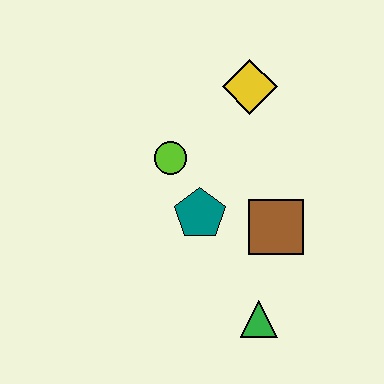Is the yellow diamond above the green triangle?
Yes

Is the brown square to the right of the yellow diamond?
Yes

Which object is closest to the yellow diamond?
The lime circle is closest to the yellow diamond.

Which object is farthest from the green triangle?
The yellow diamond is farthest from the green triangle.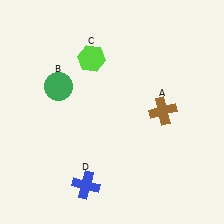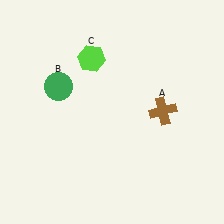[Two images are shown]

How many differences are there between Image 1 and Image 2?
There is 1 difference between the two images.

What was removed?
The blue cross (D) was removed in Image 2.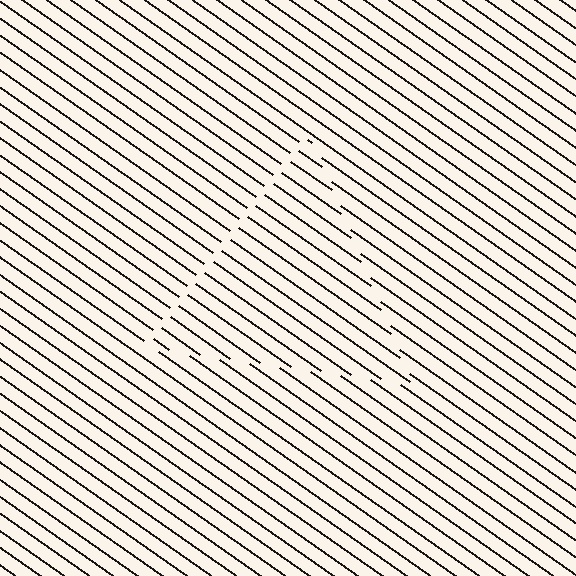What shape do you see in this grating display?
An illusory triangle. The interior of the shape contains the same grating, shifted by half a period — the contour is defined by the phase discontinuity where line-ends from the inner and outer gratings abut.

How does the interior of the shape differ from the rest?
The interior of the shape contains the same grating, shifted by half a period — the contour is defined by the phase discontinuity where line-ends from the inner and outer gratings abut.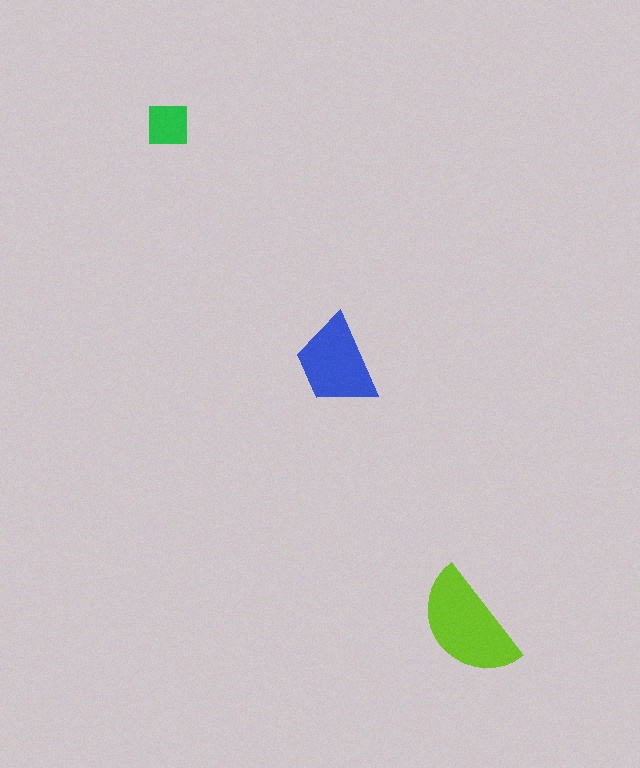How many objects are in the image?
There are 3 objects in the image.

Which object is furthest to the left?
The green square is leftmost.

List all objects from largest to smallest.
The lime semicircle, the blue trapezoid, the green square.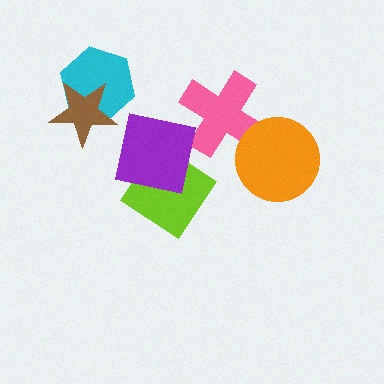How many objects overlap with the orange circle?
1 object overlaps with the orange circle.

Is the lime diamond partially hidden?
Yes, it is partially covered by another shape.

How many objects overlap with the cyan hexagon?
1 object overlaps with the cyan hexagon.